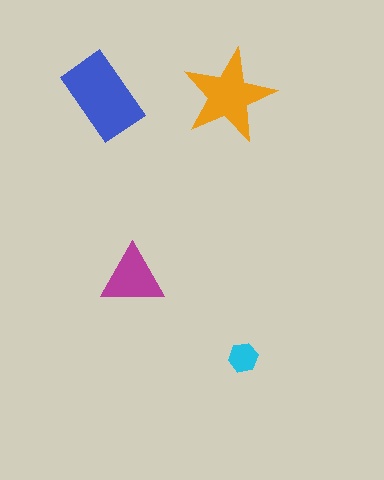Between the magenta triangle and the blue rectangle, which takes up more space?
The blue rectangle.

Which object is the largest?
The blue rectangle.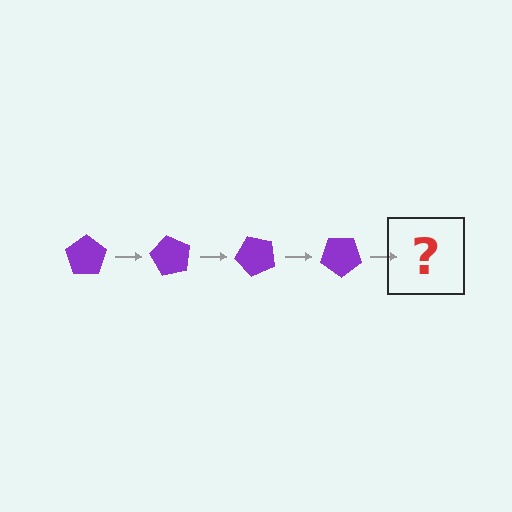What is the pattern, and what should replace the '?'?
The pattern is that the pentagon rotates 60 degrees each step. The '?' should be a purple pentagon rotated 240 degrees.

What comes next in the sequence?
The next element should be a purple pentagon rotated 240 degrees.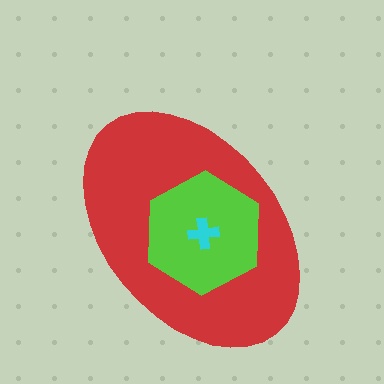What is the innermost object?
The cyan cross.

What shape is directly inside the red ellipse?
The lime hexagon.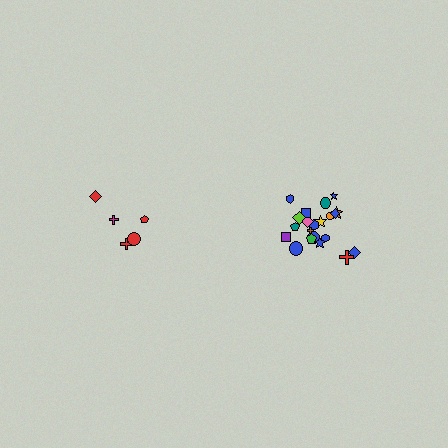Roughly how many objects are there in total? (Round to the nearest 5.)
Roughly 25 objects in total.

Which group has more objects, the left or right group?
The right group.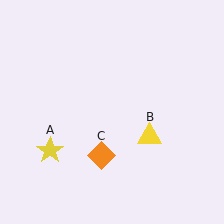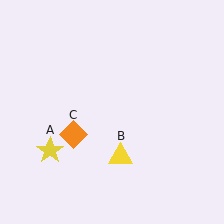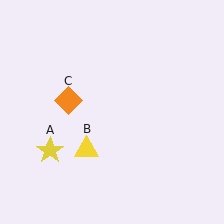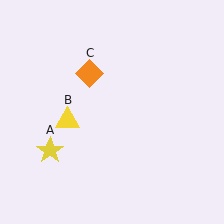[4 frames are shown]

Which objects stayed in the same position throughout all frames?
Yellow star (object A) remained stationary.